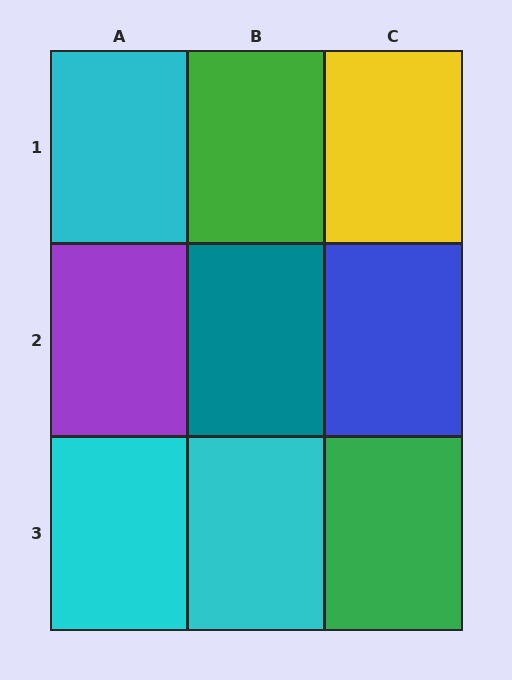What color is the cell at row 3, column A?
Cyan.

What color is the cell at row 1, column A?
Cyan.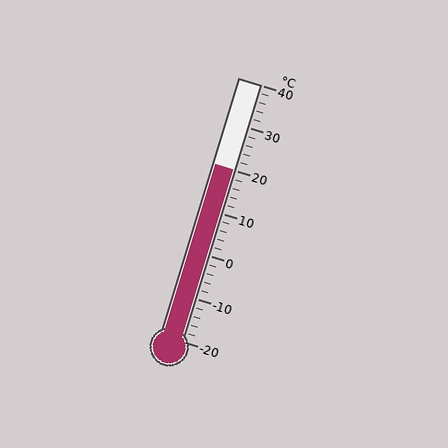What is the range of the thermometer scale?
The thermometer scale ranges from -20°C to 40°C.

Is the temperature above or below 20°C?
The temperature is at 20°C.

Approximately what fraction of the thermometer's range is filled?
The thermometer is filled to approximately 65% of its range.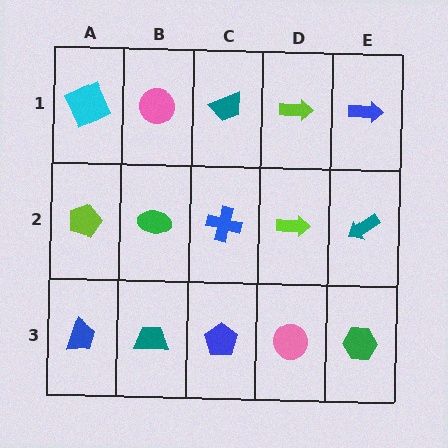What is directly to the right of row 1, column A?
A pink circle.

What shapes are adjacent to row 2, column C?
A teal trapezoid (row 1, column C), a blue pentagon (row 3, column C), a green ellipse (row 2, column B), a lime arrow (row 2, column D).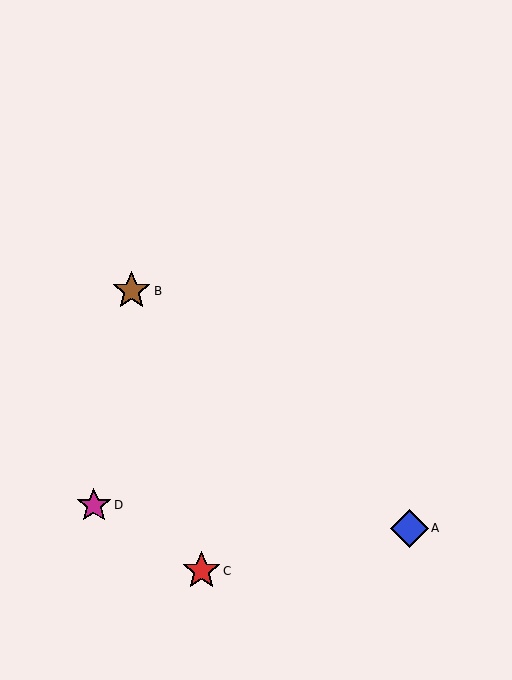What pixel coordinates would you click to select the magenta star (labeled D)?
Click at (94, 505) to select the magenta star D.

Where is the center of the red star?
The center of the red star is at (201, 571).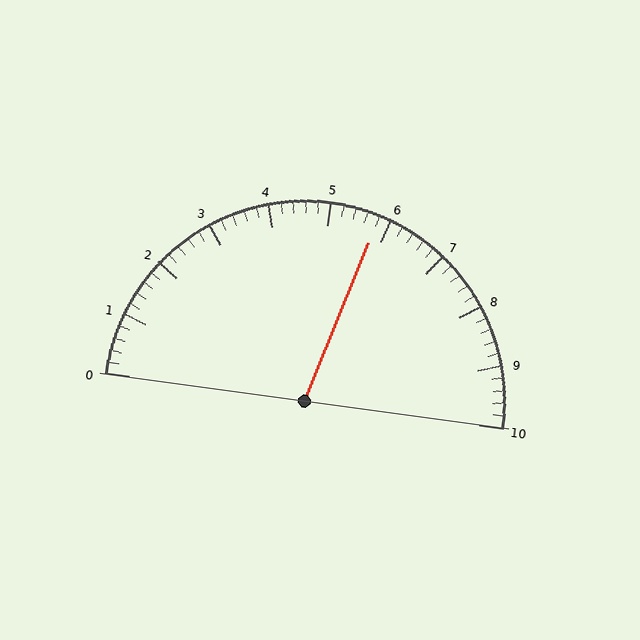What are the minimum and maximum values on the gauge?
The gauge ranges from 0 to 10.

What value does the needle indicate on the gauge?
The needle indicates approximately 5.8.